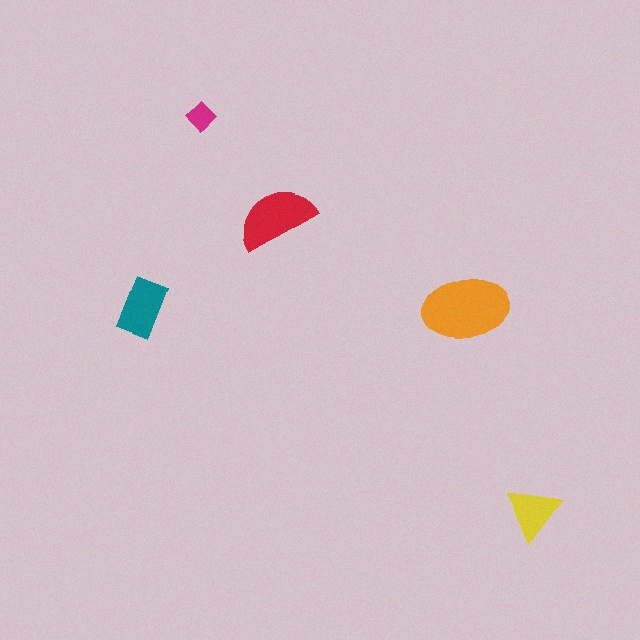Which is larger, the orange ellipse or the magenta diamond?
The orange ellipse.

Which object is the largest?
The orange ellipse.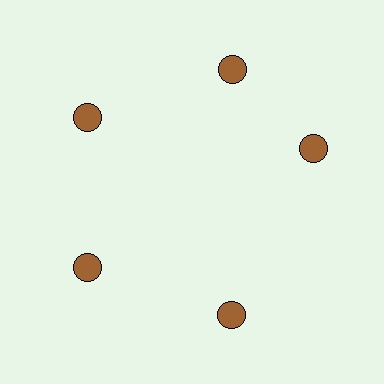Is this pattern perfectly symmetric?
No. The 5 brown circles are arranged in a ring, but one element near the 3 o'clock position is rotated out of alignment along the ring, breaking the 5-fold rotational symmetry.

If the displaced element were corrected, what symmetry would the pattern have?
It would have 5-fold rotational symmetry — the pattern would map onto itself every 72 degrees.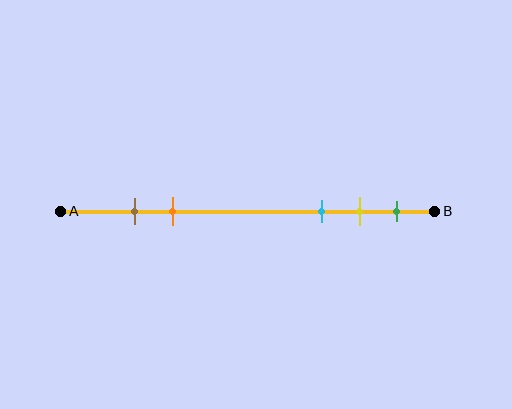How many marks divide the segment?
There are 5 marks dividing the segment.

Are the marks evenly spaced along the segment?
No, the marks are not evenly spaced.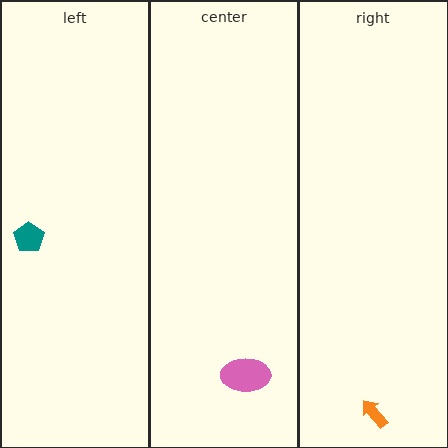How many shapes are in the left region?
1.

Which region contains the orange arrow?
The right region.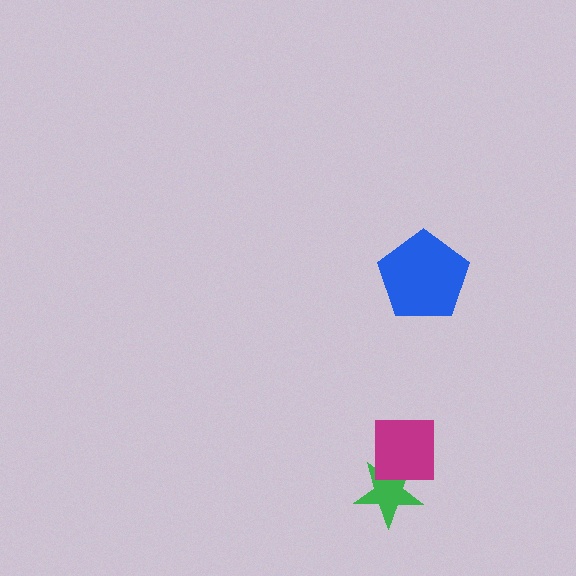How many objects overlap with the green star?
1 object overlaps with the green star.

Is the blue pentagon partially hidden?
No, no other shape covers it.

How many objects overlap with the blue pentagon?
0 objects overlap with the blue pentagon.